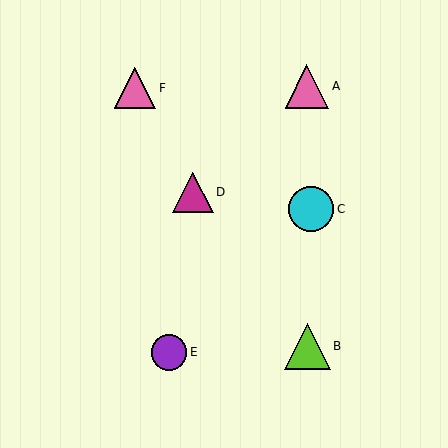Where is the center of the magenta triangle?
The center of the magenta triangle is at (193, 192).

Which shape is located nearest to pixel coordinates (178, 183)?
The magenta triangle (labeled D) at (193, 192) is nearest to that location.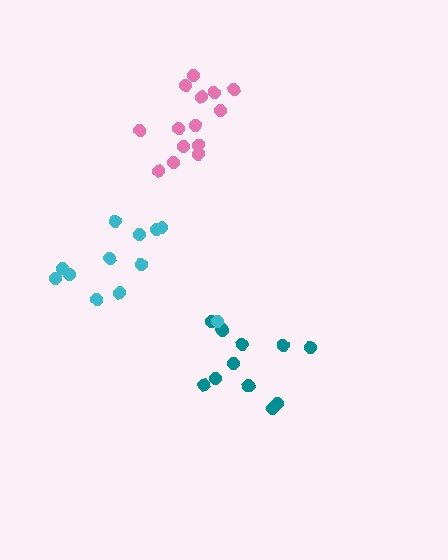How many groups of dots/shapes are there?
There are 3 groups.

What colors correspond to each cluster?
The clusters are colored: pink, teal, cyan.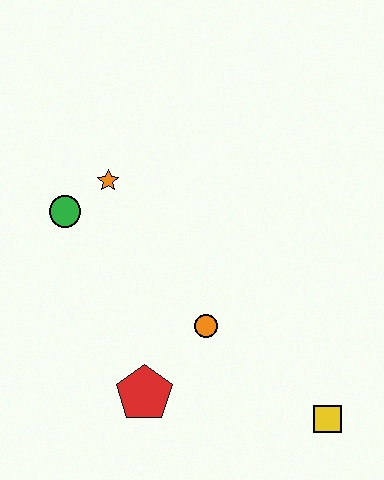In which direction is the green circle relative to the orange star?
The green circle is to the left of the orange star.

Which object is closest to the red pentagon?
The orange circle is closest to the red pentagon.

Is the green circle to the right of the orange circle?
No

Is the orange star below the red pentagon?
No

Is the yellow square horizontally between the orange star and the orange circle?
No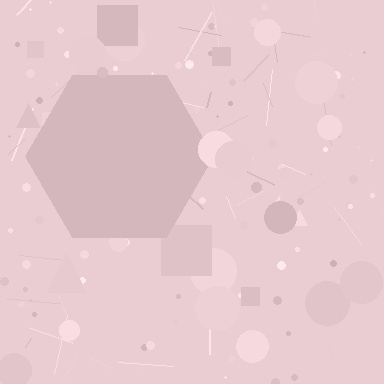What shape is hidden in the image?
A hexagon is hidden in the image.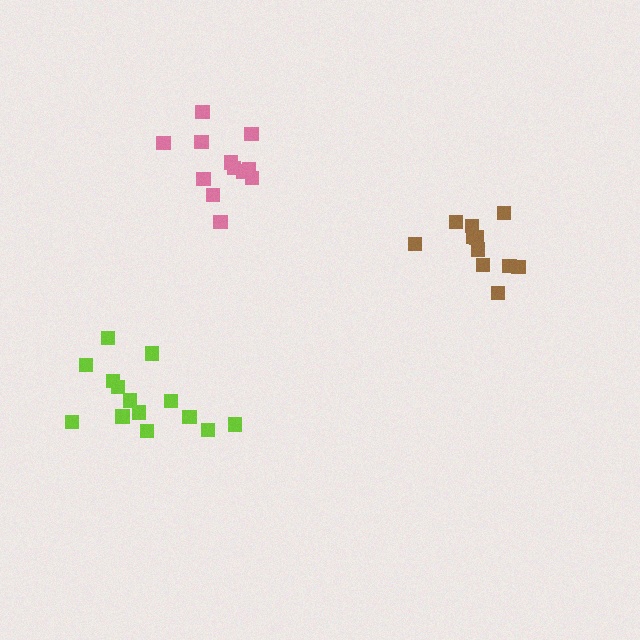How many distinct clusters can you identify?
There are 3 distinct clusters.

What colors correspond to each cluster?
The clusters are colored: pink, lime, brown.